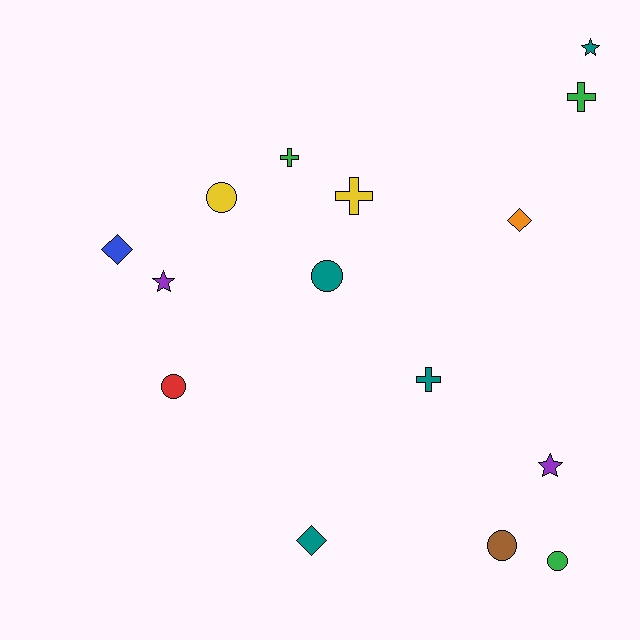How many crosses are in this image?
There are 4 crosses.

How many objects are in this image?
There are 15 objects.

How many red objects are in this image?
There is 1 red object.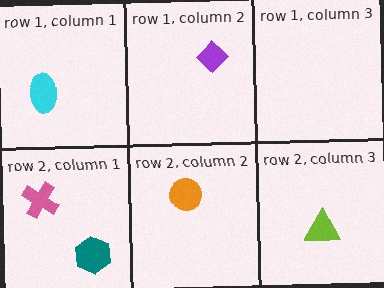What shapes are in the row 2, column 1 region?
The pink cross, the teal hexagon.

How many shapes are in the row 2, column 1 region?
2.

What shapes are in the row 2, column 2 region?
The orange circle.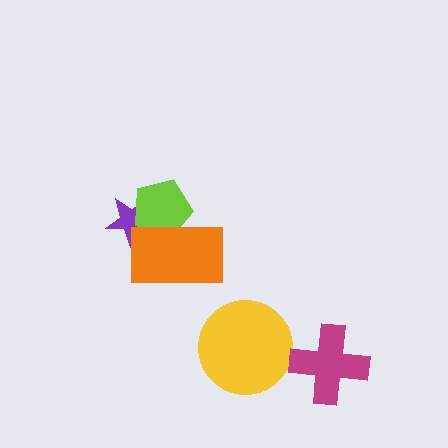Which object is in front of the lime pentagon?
The orange rectangle is in front of the lime pentagon.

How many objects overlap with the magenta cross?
0 objects overlap with the magenta cross.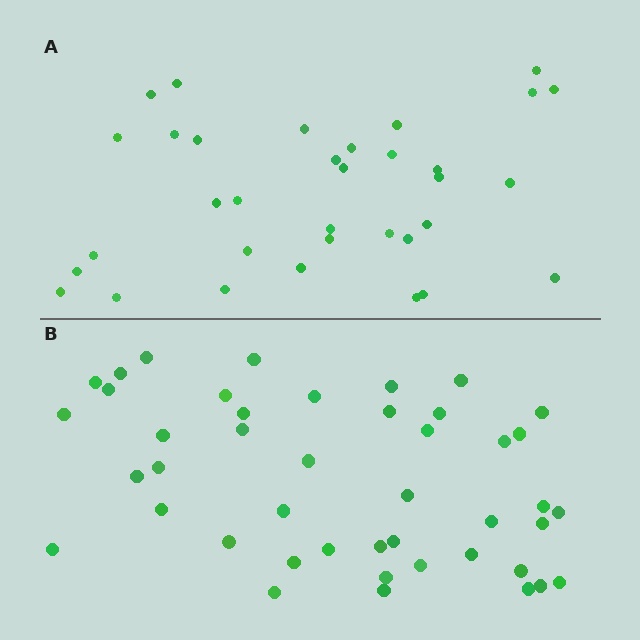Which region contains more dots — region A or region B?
Region B (the bottom region) has more dots.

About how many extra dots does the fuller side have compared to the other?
Region B has roughly 10 or so more dots than region A.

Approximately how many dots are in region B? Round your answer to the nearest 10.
About 40 dots. (The exact count is 44, which rounds to 40.)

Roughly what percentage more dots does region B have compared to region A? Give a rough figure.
About 30% more.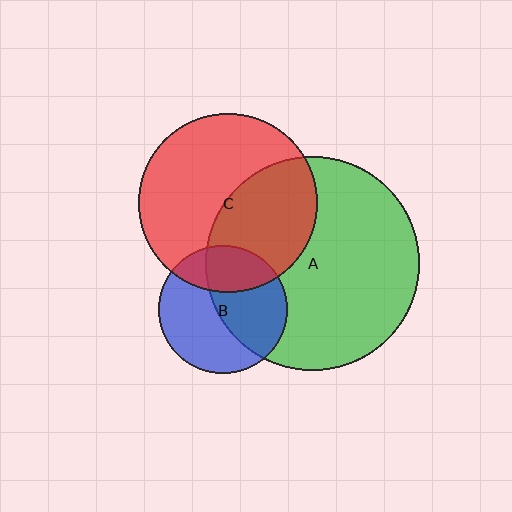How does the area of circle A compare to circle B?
Approximately 2.8 times.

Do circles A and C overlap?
Yes.